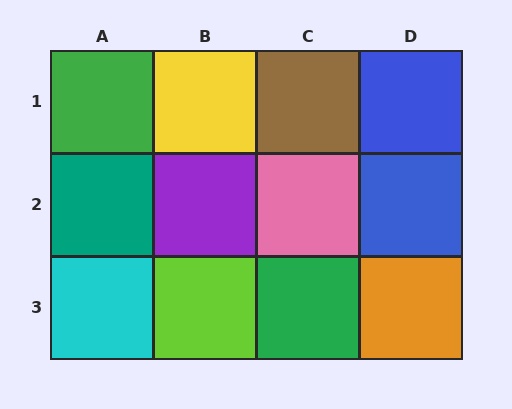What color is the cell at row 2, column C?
Pink.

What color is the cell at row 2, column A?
Teal.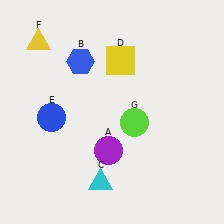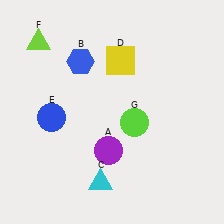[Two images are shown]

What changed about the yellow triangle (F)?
In Image 1, F is yellow. In Image 2, it changed to lime.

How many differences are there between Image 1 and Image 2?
There is 1 difference between the two images.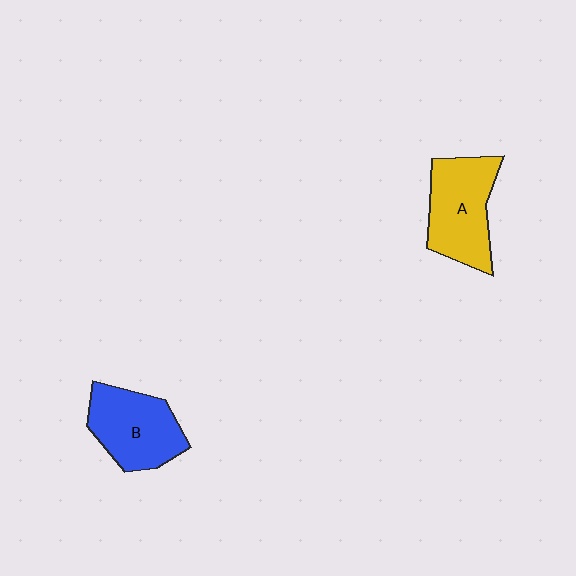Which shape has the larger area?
Shape A (yellow).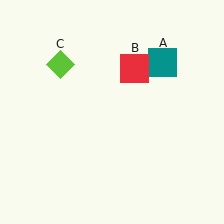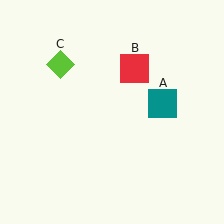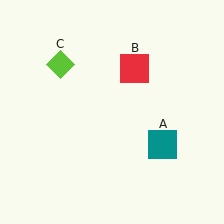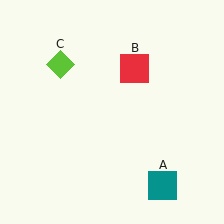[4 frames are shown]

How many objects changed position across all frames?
1 object changed position: teal square (object A).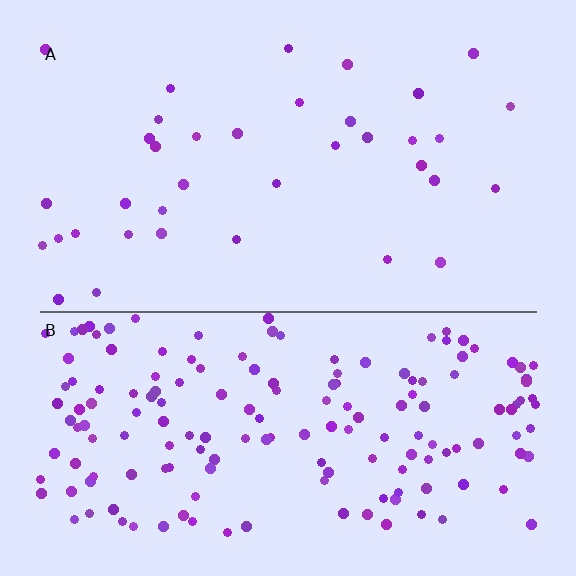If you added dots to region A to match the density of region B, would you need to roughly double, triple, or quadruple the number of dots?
Approximately quadruple.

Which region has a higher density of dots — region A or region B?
B (the bottom).